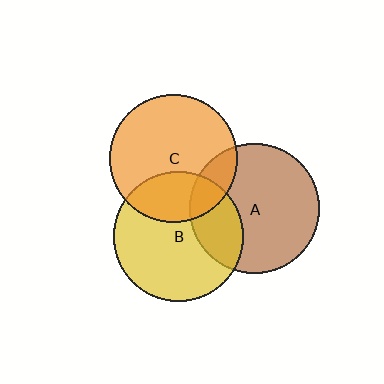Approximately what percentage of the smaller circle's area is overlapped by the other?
Approximately 25%.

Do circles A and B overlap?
Yes.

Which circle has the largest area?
Circle B (yellow).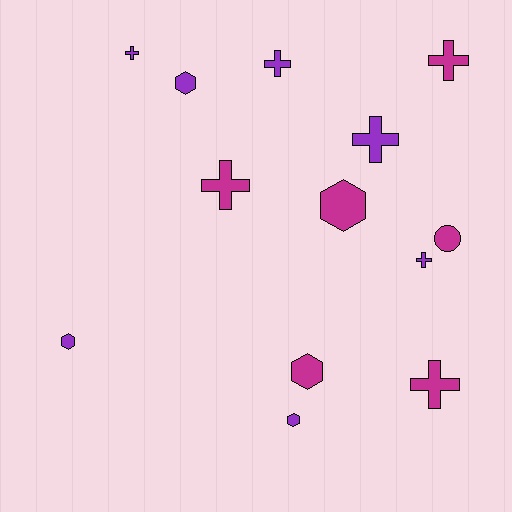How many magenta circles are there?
There is 1 magenta circle.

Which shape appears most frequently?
Cross, with 7 objects.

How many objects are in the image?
There are 13 objects.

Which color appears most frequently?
Purple, with 7 objects.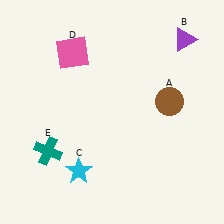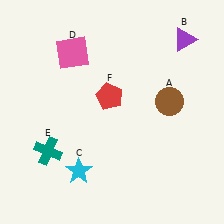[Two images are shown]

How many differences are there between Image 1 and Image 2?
There is 1 difference between the two images.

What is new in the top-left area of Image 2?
A red pentagon (F) was added in the top-left area of Image 2.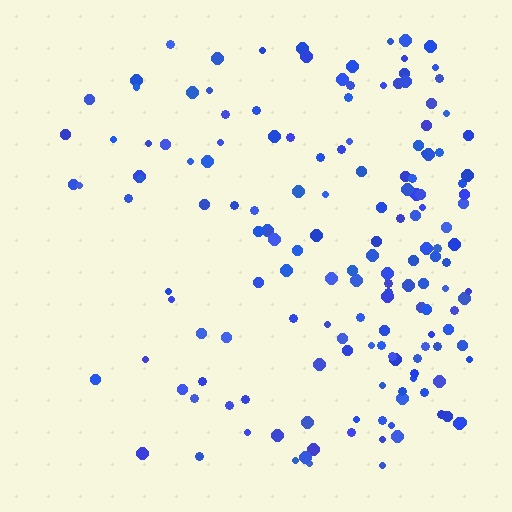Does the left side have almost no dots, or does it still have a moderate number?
Still a moderate number, just noticeably fewer than the right.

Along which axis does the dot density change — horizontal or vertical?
Horizontal.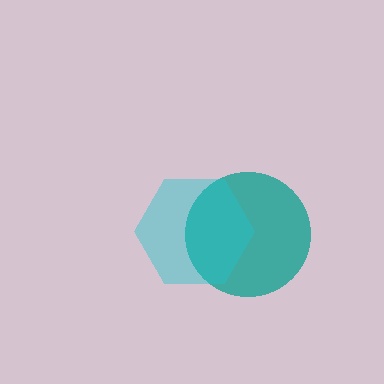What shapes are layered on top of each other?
The layered shapes are: a teal circle, a cyan hexagon.